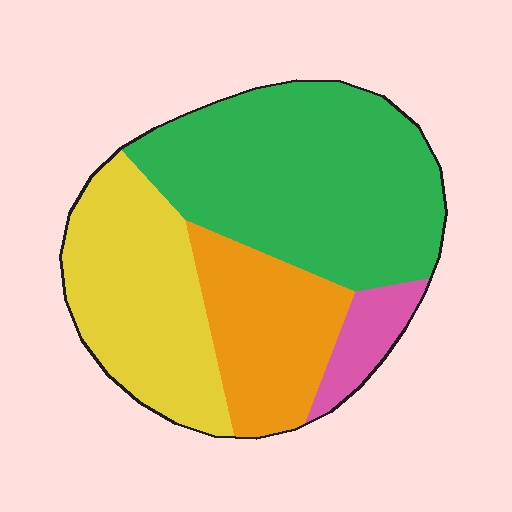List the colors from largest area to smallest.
From largest to smallest: green, yellow, orange, pink.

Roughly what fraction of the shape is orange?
Orange covers roughly 20% of the shape.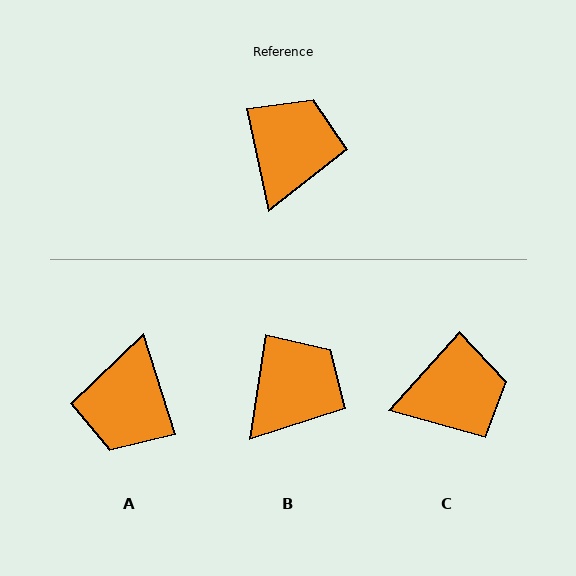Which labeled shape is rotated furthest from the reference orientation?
A, about 174 degrees away.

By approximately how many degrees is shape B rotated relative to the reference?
Approximately 20 degrees clockwise.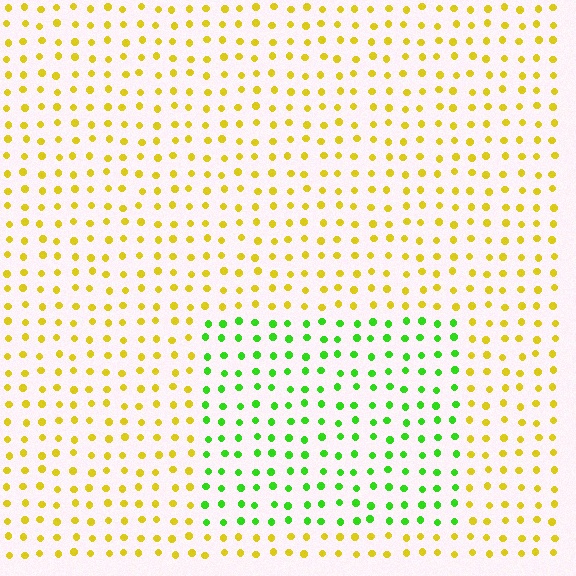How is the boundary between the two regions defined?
The boundary is defined purely by a slight shift in hue (about 58 degrees). Spacing, size, and orientation are identical on both sides.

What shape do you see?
I see a rectangle.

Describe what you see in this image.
The image is filled with small yellow elements in a uniform arrangement. A rectangle-shaped region is visible where the elements are tinted to a slightly different hue, forming a subtle color boundary.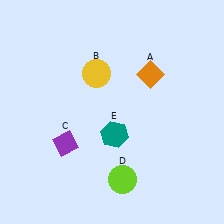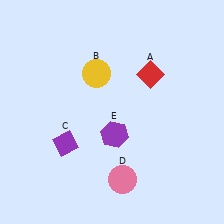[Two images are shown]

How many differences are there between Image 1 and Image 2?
There are 3 differences between the two images.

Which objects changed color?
A changed from orange to red. D changed from lime to pink. E changed from teal to purple.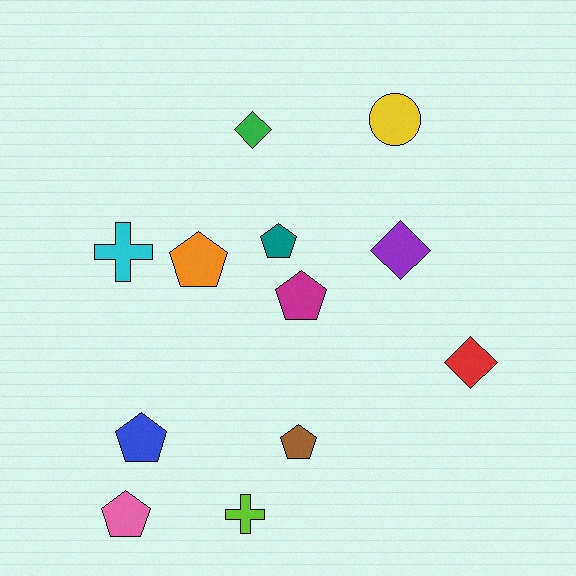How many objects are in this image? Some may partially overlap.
There are 12 objects.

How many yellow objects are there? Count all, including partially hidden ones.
There is 1 yellow object.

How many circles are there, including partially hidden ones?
There is 1 circle.